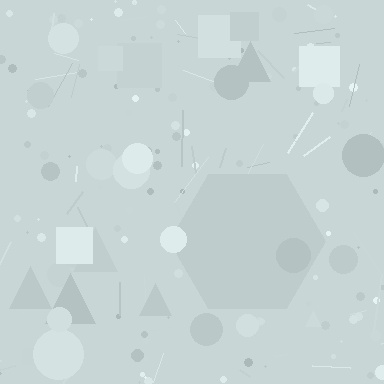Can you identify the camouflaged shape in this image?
The camouflaged shape is a hexagon.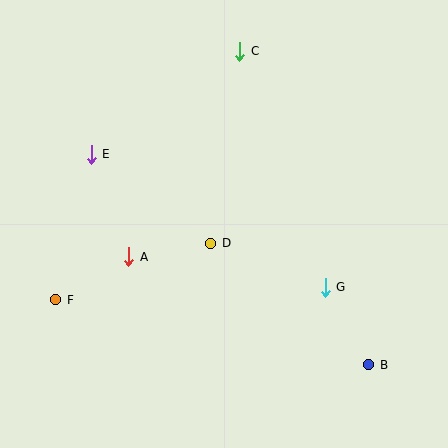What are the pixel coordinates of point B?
Point B is at (369, 365).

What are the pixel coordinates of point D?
Point D is at (211, 243).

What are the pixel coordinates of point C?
Point C is at (240, 51).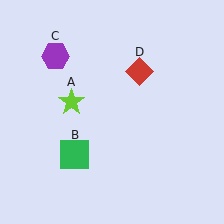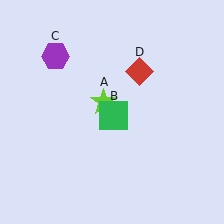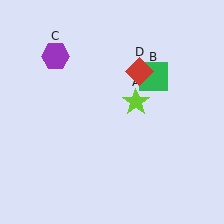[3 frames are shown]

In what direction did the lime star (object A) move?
The lime star (object A) moved right.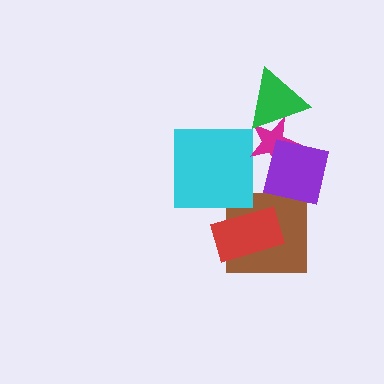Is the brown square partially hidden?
Yes, it is partially covered by another shape.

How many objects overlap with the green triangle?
1 object overlaps with the green triangle.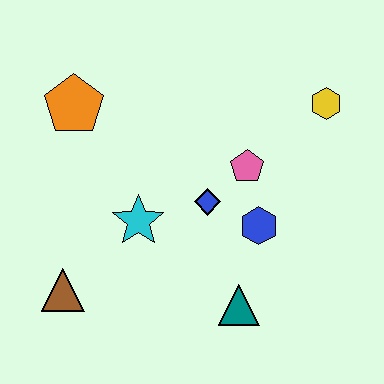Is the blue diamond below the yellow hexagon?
Yes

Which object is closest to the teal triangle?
The blue hexagon is closest to the teal triangle.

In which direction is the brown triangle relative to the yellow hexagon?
The brown triangle is to the left of the yellow hexagon.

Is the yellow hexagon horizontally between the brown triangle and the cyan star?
No